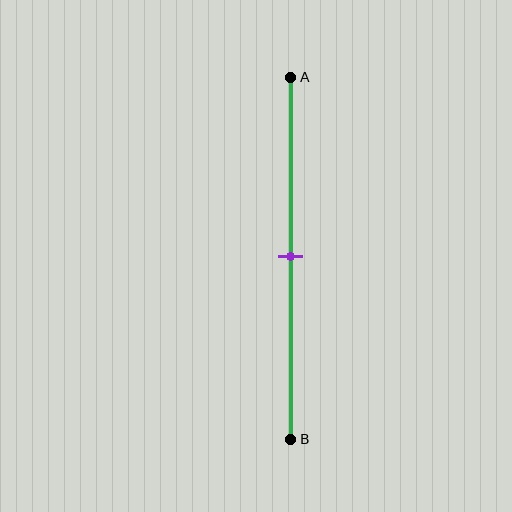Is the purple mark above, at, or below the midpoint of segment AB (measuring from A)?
The purple mark is approximately at the midpoint of segment AB.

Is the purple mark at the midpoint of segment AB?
Yes, the mark is approximately at the midpoint.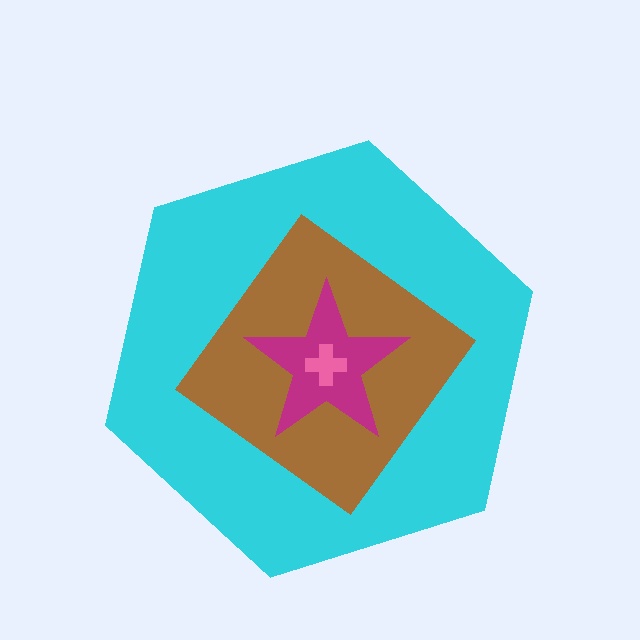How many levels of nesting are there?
4.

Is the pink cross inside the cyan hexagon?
Yes.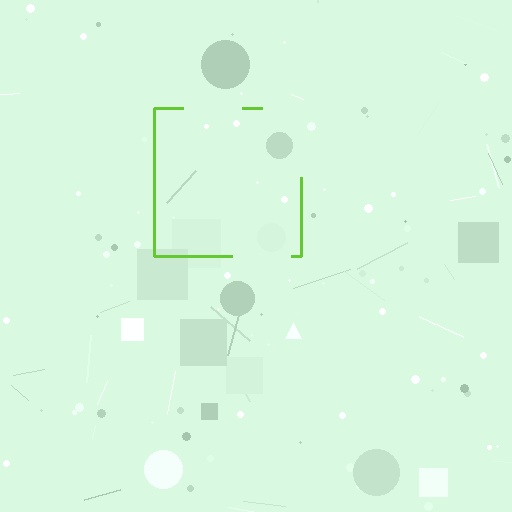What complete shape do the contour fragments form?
The contour fragments form a square.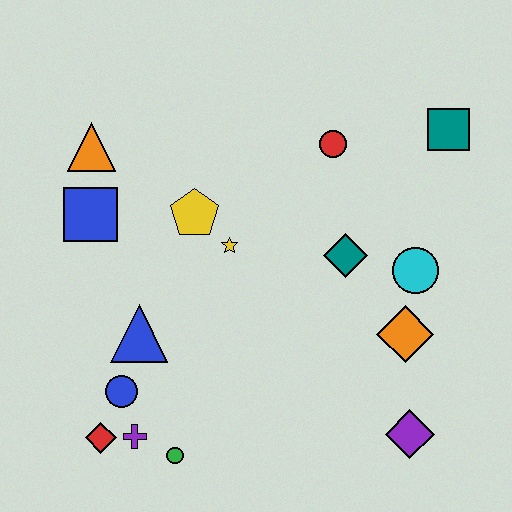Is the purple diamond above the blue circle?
No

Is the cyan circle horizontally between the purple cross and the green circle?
No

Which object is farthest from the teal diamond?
The red diamond is farthest from the teal diamond.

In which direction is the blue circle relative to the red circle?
The blue circle is below the red circle.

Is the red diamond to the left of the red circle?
Yes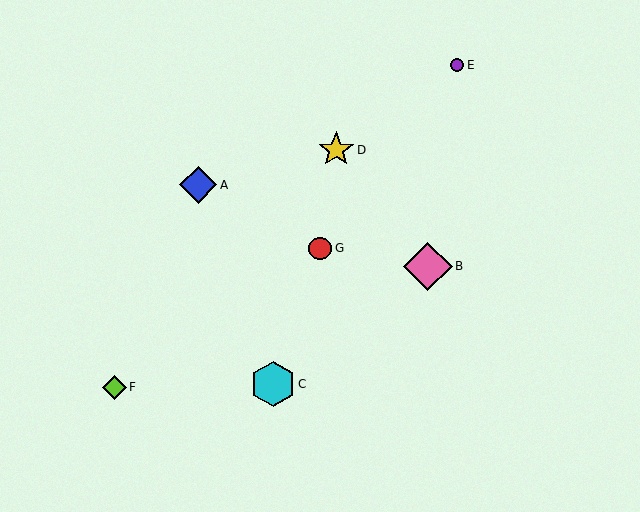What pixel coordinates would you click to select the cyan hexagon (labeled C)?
Click at (273, 384) to select the cyan hexagon C.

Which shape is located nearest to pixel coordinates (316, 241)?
The red circle (labeled G) at (320, 248) is nearest to that location.